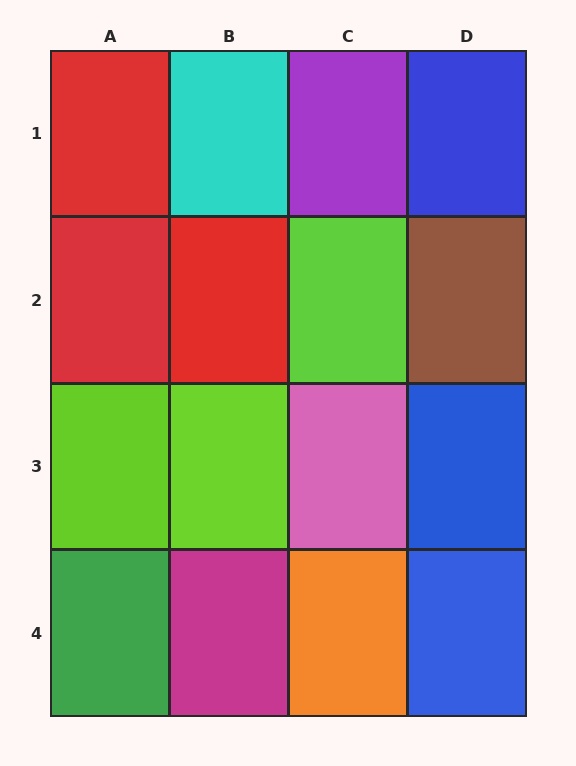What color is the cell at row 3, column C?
Pink.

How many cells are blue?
3 cells are blue.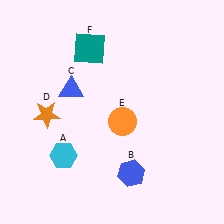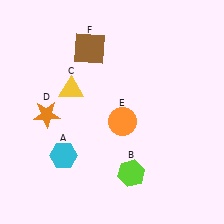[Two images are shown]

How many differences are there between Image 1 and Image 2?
There are 3 differences between the two images.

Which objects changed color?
B changed from blue to lime. C changed from blue to yellow. F changed from teal to brown.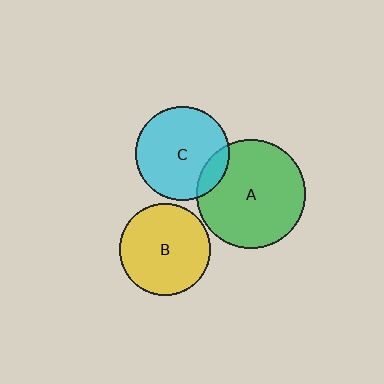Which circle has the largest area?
Circle A (green).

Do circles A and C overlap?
Yes.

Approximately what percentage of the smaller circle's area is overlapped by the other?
Approximately 15%.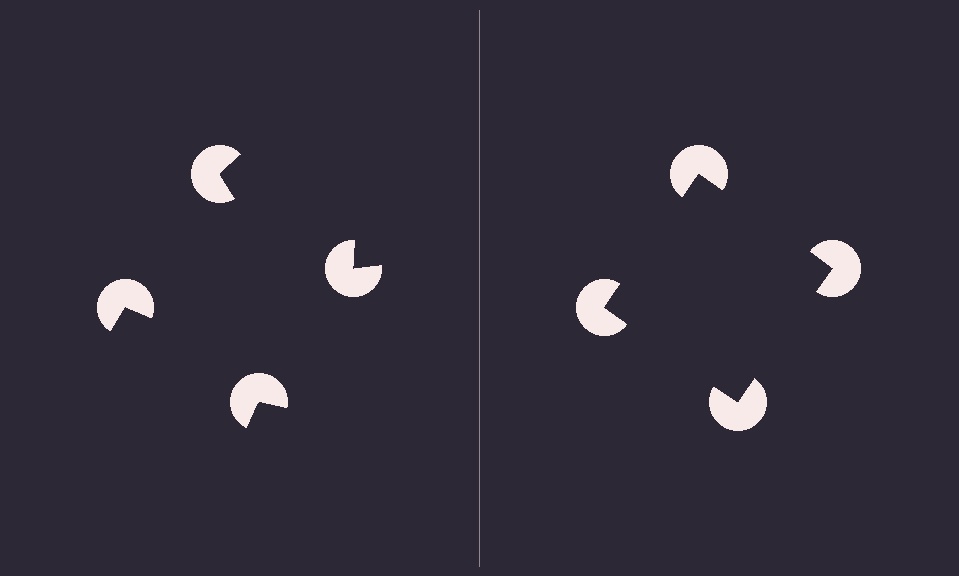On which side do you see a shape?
An illusory square appears on the right side. On the left side the wedge cuts are rotated, so no coherent shape forms.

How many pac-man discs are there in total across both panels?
8 — 4 on each side.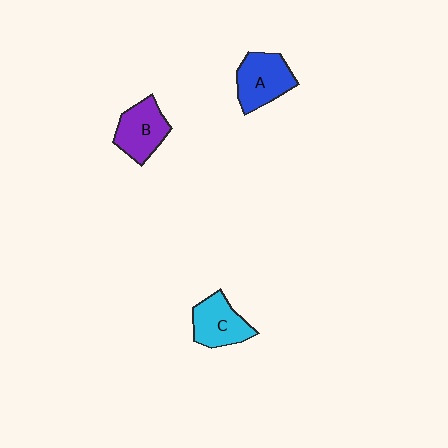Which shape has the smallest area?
Shape C (cyan).